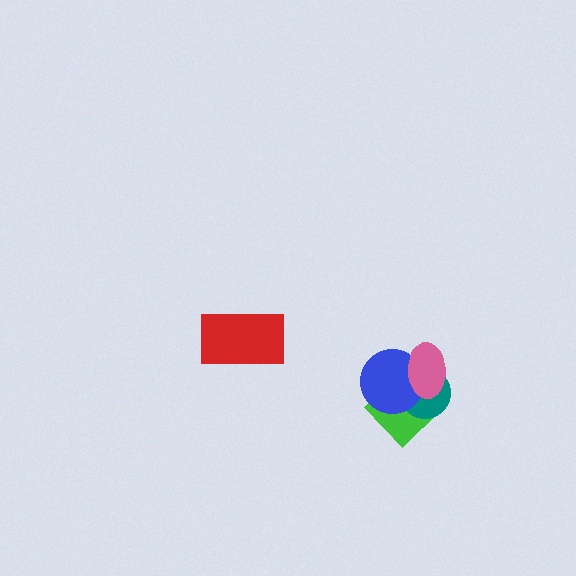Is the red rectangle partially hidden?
No, no other shape covers it.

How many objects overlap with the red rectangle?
0 objects overlap with the red rectangle.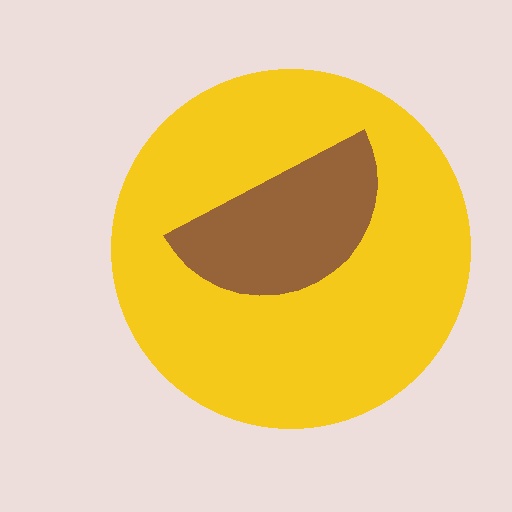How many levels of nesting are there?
2.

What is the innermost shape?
The brown semicircle.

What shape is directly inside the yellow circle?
The brown semicircle.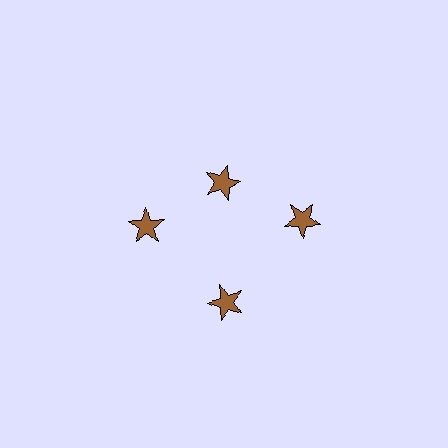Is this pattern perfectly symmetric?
No. The 4 brown stars are arranged in a ring, but one element near the 12 o'clock position is pulled inward toward the center, breaking the 4-fold rotational symmetry.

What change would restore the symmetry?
The symmetry would be restored by moving it outward, back onto the ring so that all 4 stars sit at equal angles and equal distance from the center.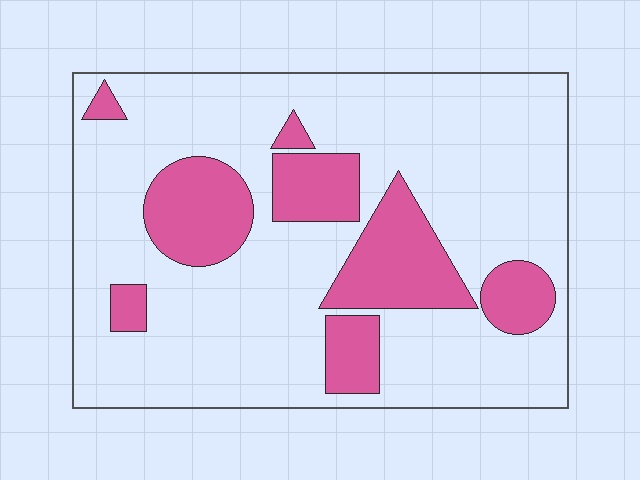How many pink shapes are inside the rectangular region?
8.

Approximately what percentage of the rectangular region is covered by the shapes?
Approximately 25%.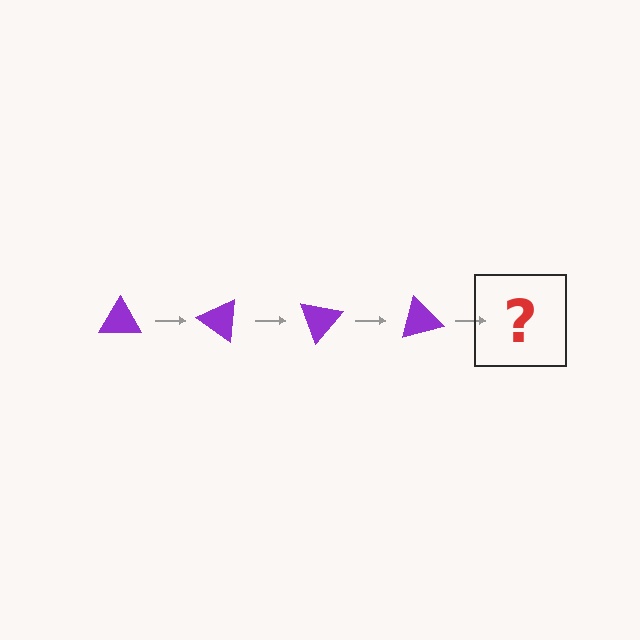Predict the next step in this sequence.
The next step is a purple triangle rotated 140 degrees.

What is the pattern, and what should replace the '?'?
The pattern is that the triangle rotates 35 degrees each step. The '?' should be a purple triangle rotated 140 degrees.